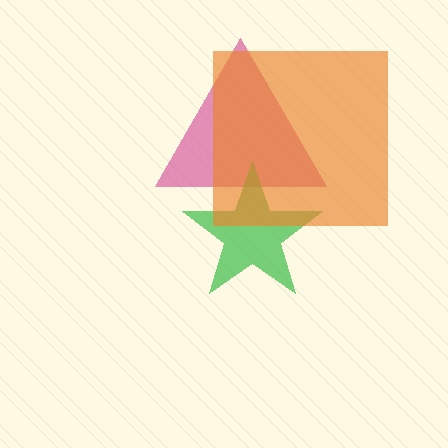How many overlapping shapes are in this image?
There are 3 overlapping shapes in the image.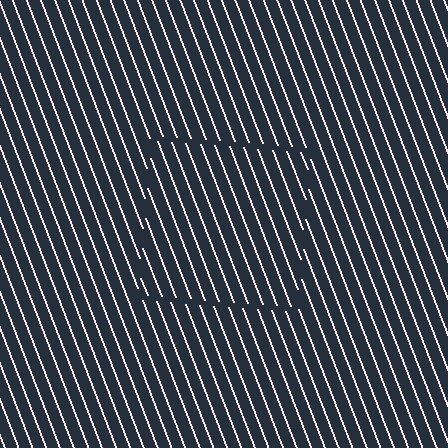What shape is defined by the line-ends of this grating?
An illusory square. The interior of the shape contains the same grating, shifted by half a period — the contour is defined by the phase discontinuity where line-ends from the inner and outer gratings abut.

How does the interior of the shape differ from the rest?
The interior of the shape contains the same grating, shifted by half a period — the contour is defined by the phase discontinuity where line-ends from the inner and outer gratings abut.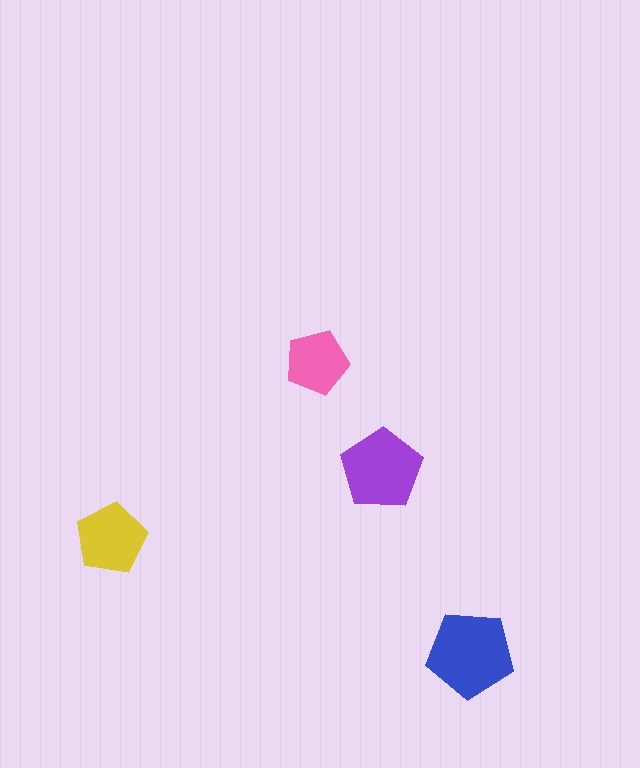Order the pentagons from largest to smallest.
the blue one, the purple one, the yellow one, the pink one.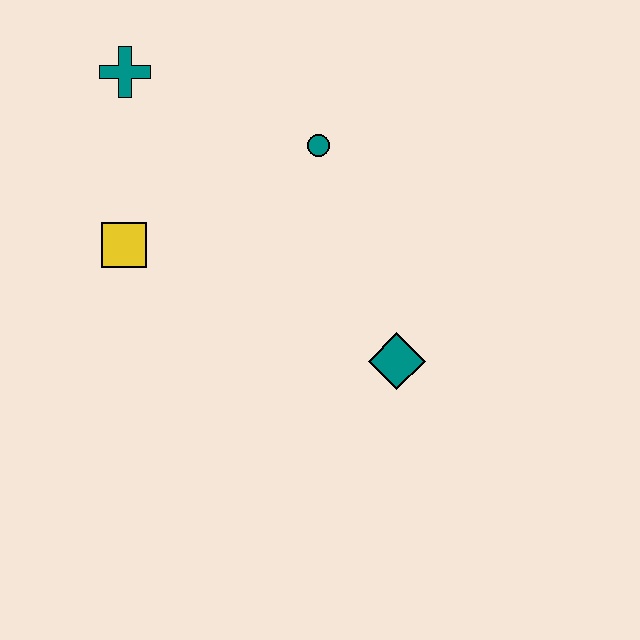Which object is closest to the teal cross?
The yellow square is closest to the teal cross.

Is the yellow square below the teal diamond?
No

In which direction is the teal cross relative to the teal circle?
The teal cross is to the left of the teal circle.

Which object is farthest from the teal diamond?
The teal cross is farthest from the teal diamond.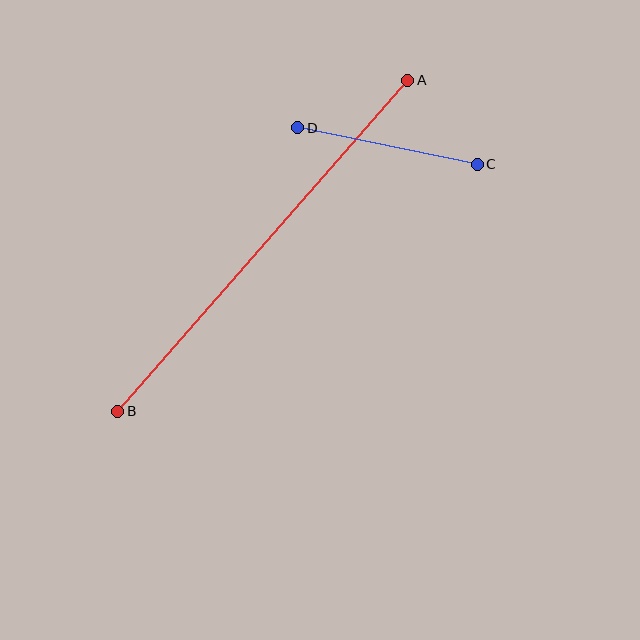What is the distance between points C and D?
The distance is approximately 184 pixels.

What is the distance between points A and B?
The distance is approximately 440 pixels.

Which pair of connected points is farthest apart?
Points A and B are farthest apart.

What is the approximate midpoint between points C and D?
The midpoint is at approximately (388, 146) pixels.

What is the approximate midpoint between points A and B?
The midpoint is at approximately (263, 246) pixels.